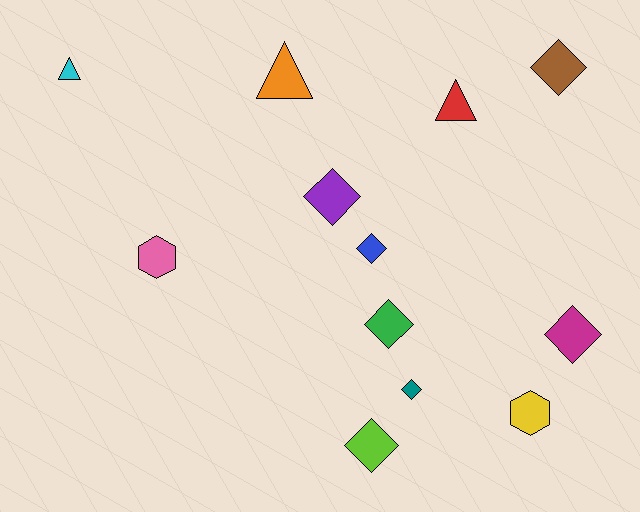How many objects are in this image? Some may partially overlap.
There are 12 objects.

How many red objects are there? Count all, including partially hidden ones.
There is 1 red object.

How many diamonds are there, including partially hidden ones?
There are 7 diamonds.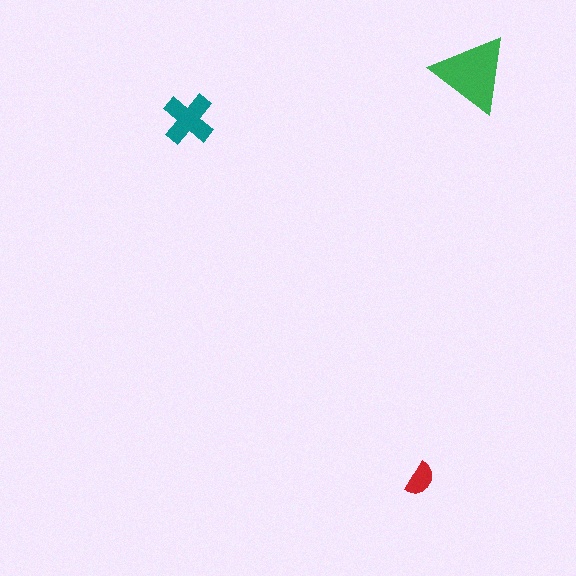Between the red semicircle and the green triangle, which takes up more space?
The green triangle.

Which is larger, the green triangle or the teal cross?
The green triangle.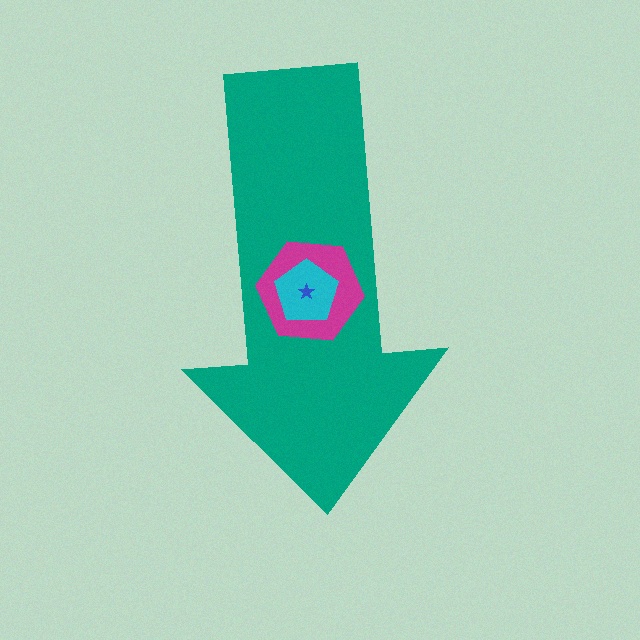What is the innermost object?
The blue star.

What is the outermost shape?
The teal arrow.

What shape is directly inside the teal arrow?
The magenta hexagon.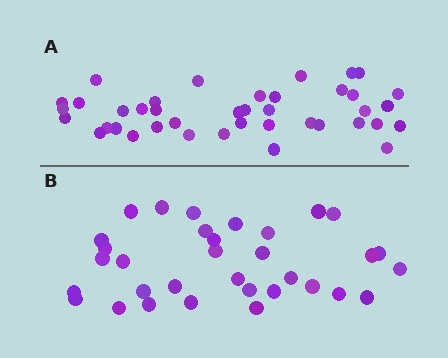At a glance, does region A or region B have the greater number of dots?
Region A (the top region) has more dots.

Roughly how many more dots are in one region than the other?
Region A has roughly 8 or so more dots than region B.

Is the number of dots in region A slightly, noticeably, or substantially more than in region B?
Region A has only slightly more — the two regions are fairly close. The ratio is roughly 1.2 to 1.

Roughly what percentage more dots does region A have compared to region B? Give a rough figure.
About 20% more.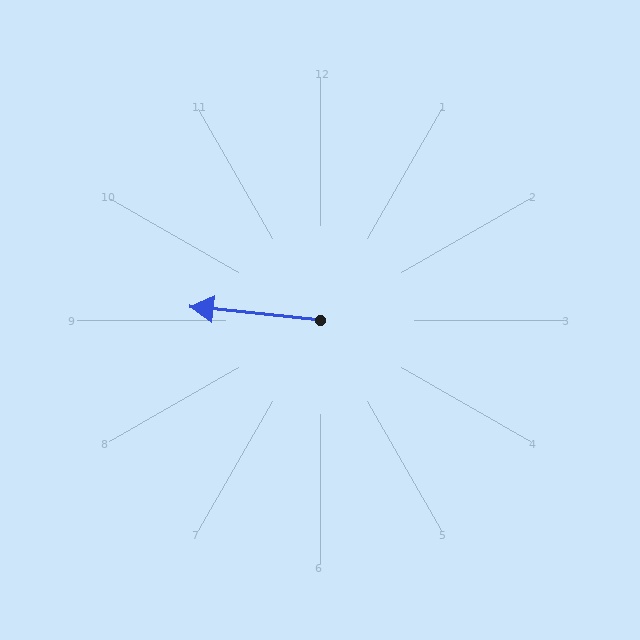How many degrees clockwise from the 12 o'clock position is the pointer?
Approximately 276 degrees.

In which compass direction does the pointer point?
West.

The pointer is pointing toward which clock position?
Roughly 9 o'clock.